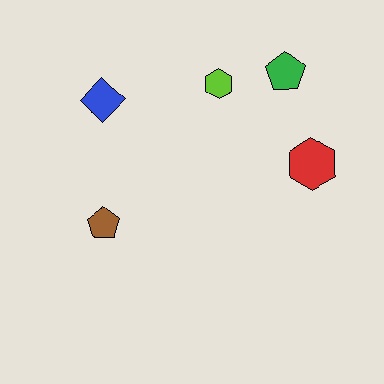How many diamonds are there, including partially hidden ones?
There is 1 diamond.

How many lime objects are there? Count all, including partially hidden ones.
There is 1 lime object.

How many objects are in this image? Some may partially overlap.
There are 5 objects.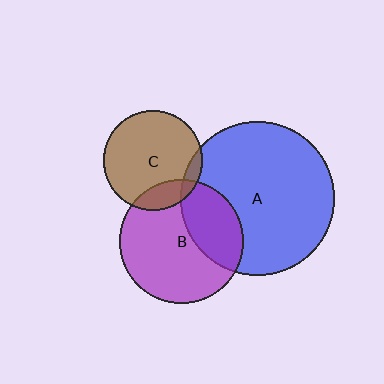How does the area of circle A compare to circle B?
Approximately 1.5 times.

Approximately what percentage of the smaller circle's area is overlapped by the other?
Approximately 15%.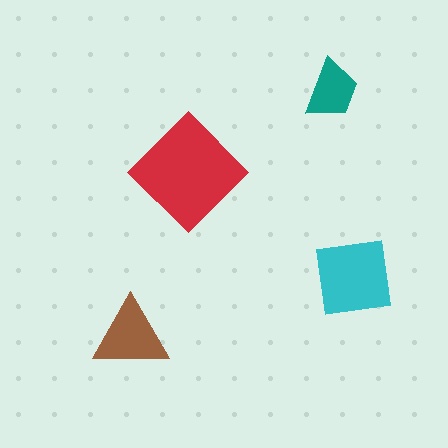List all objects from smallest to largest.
The teal trapezoid, the brown triangle, the cyan square, the red diamond.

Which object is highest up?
The teal trapezoid is topmost.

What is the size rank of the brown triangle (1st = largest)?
3rd.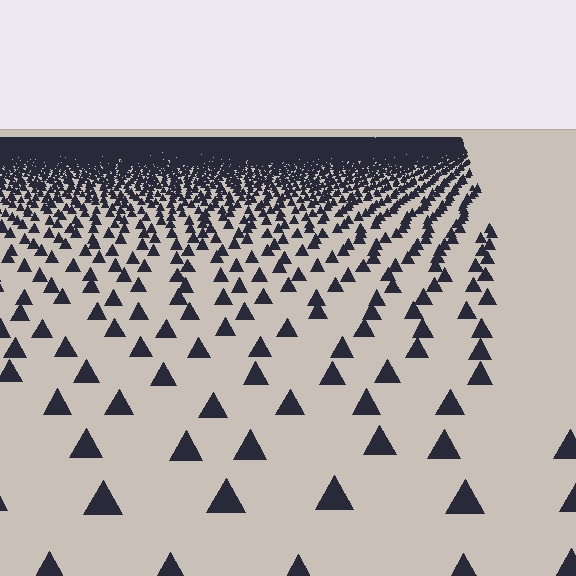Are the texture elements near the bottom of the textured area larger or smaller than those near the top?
Larger. Near the bottom, elements are closer to the viewer and appear at a bigger on-screen size.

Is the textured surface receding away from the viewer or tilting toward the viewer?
The surface is receding away from the viewer. Texture elements get smaller and denser toward the top.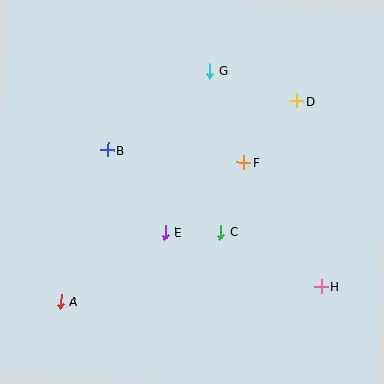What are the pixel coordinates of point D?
Point D is at (297, 101).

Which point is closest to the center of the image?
Point E at (165, 232) is closest to the center.